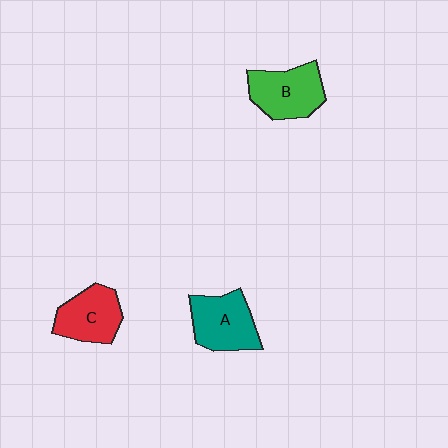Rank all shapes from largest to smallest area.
From largest to smallest: A (teal), B (green), C (red).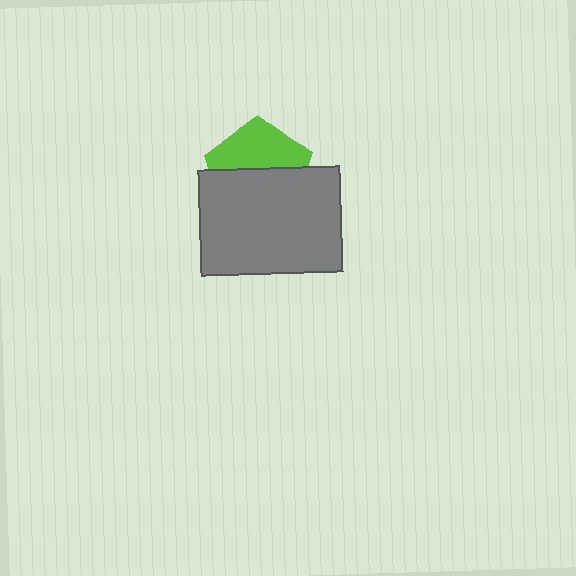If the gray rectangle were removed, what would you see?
You would see the complete lime pentagon.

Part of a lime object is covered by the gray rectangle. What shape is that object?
It is a pentagon.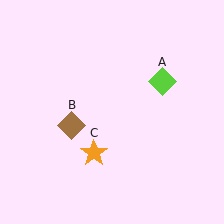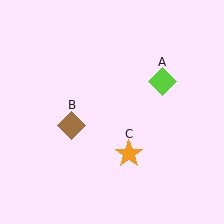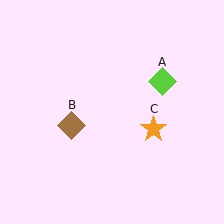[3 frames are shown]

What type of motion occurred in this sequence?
The orange star (object C) rotated counterclockwise around the center of the scene.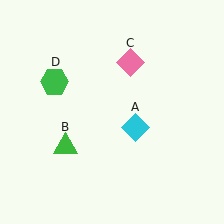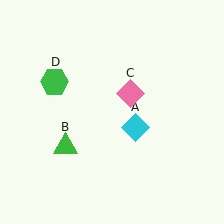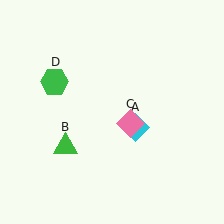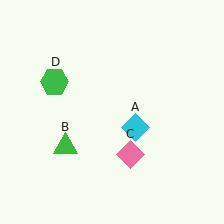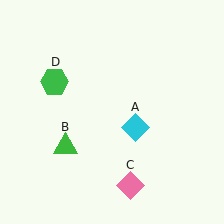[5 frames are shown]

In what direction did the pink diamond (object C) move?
The pink diamond (object C) moved down.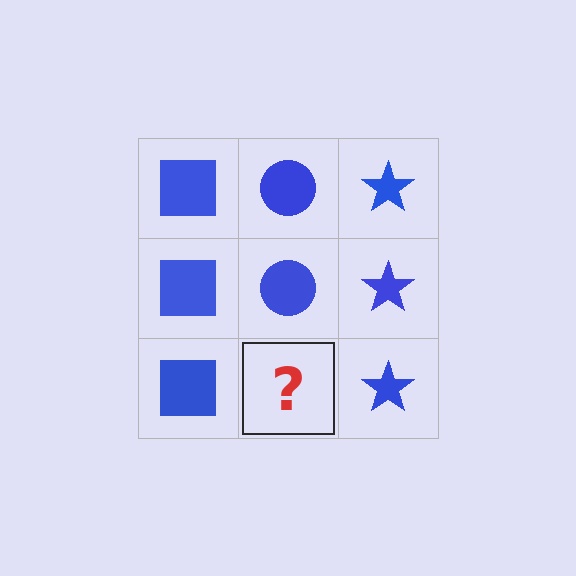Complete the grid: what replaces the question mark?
The question mark should be replaced with a blue circle.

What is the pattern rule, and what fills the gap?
The rule is that each column has a consistent shape. The gap should be filled with a blue circle.